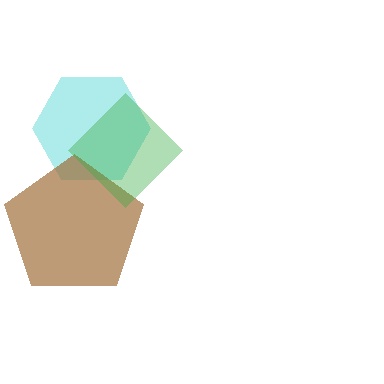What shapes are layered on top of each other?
The layered shapes are: a cyan hexagon, a brown pentagon, a green diamond.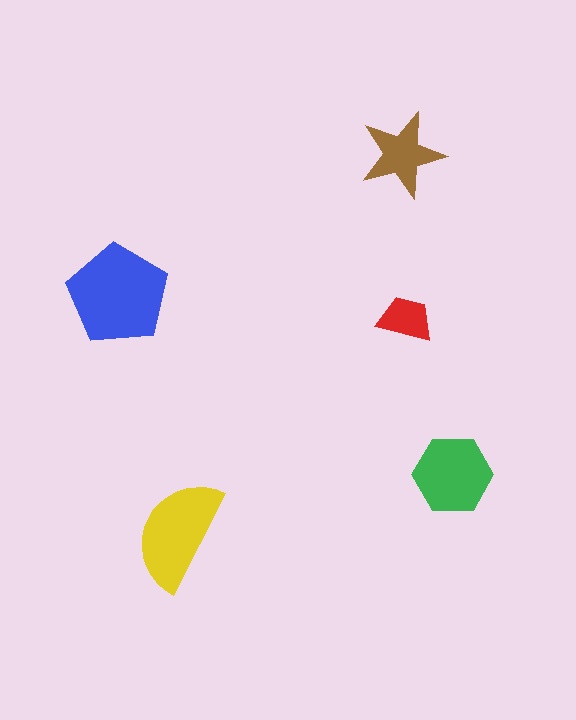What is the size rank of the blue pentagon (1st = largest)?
1st.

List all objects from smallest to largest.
The red trapezoid, the brown star, the green hexagon, the yellow semicircle, the blue pentagon.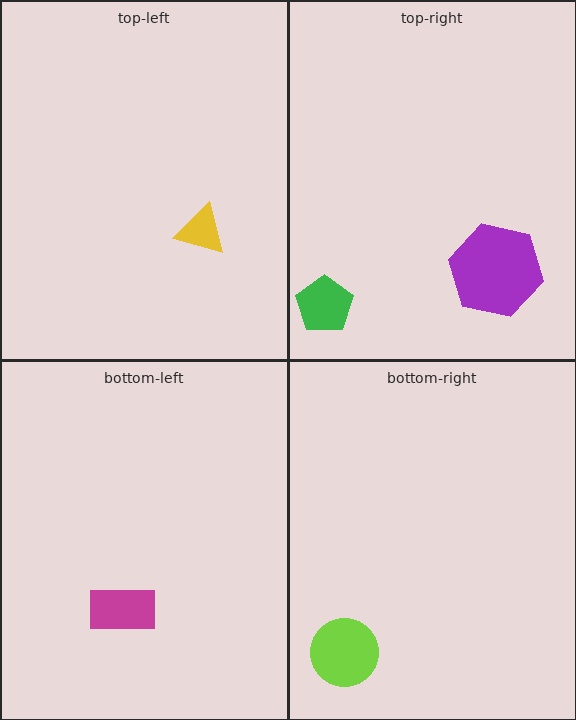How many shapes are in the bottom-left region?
1.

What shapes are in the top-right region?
The purple hexagon, the green pentagon.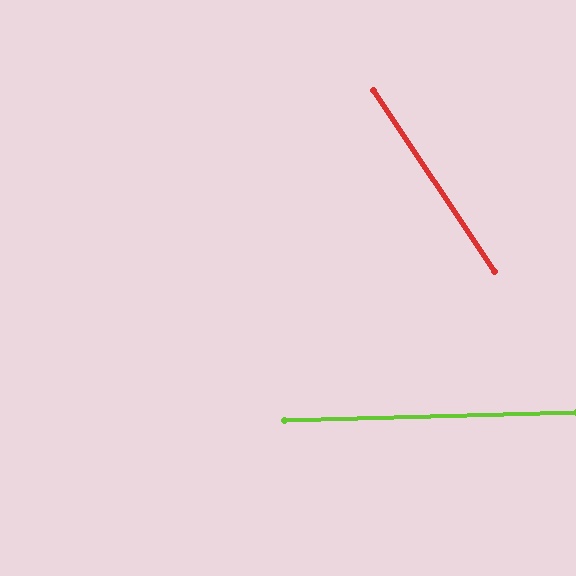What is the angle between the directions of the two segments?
Approximately 58 degrees.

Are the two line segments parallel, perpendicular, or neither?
Neither parallel nor perpendicular — they differ by about 58°.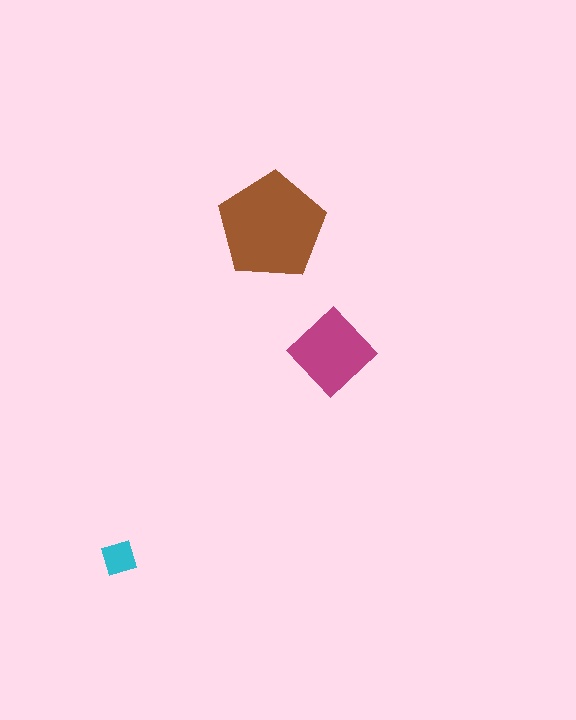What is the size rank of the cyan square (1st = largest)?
3rd.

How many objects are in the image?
There are 3 objects in the image.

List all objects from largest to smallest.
The brown pentagon, the magenta diamond, the cyan square.